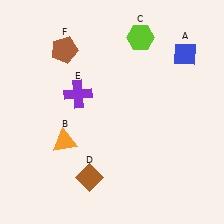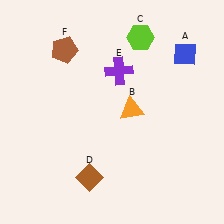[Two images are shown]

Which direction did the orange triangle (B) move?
The orange triangle (B) moved right.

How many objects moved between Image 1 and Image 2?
2 objects moved between the two images.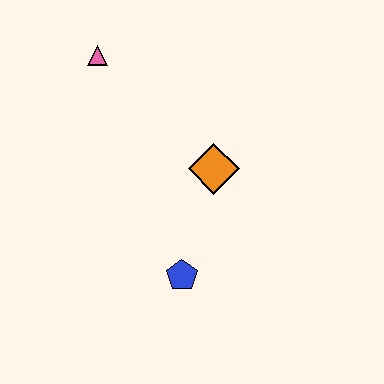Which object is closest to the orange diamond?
The blue pentagon is closest to the orange diamond.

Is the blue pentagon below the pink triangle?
Yes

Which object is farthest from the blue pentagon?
The pink triangle is farthest from the blue pentagon.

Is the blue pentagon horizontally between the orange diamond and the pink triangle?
Yes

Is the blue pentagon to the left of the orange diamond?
Yes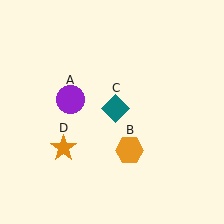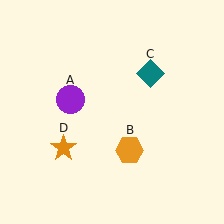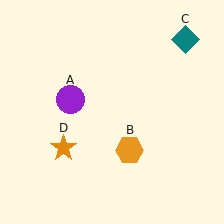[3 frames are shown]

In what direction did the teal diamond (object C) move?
The teal diamond (object C) moved up and to the right.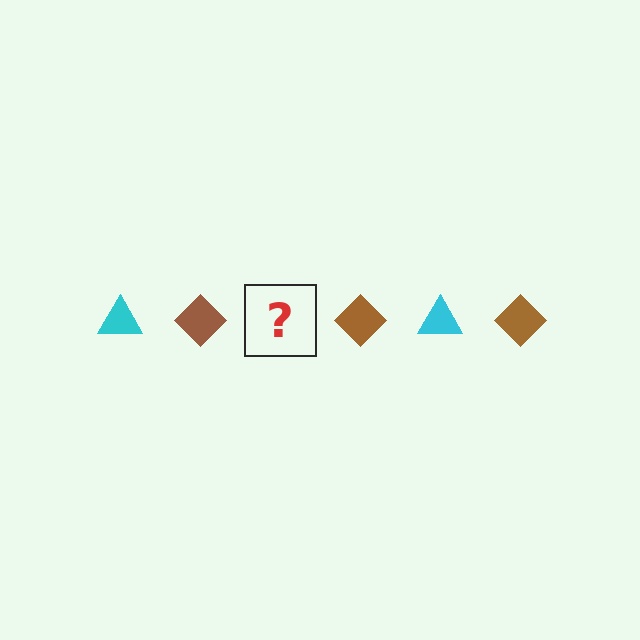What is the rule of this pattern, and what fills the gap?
The rule is that the pattern alternates between cyan triangle and brown diamond. The gap should be filled with a cyan triangle.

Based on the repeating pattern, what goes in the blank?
The blank should be a cyan triangle.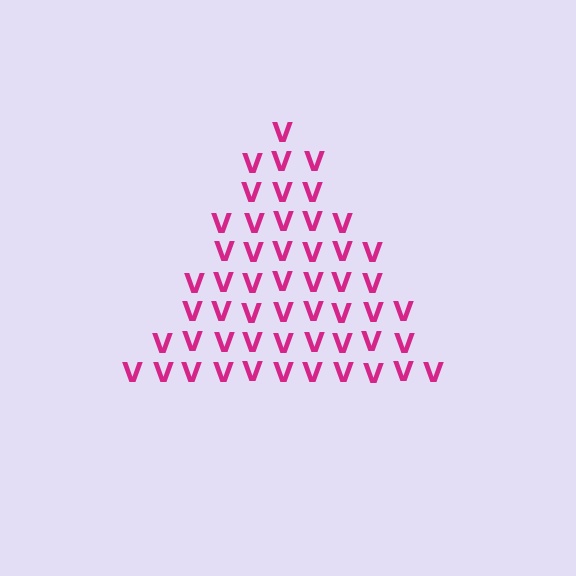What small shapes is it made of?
It is made of small letter V's.